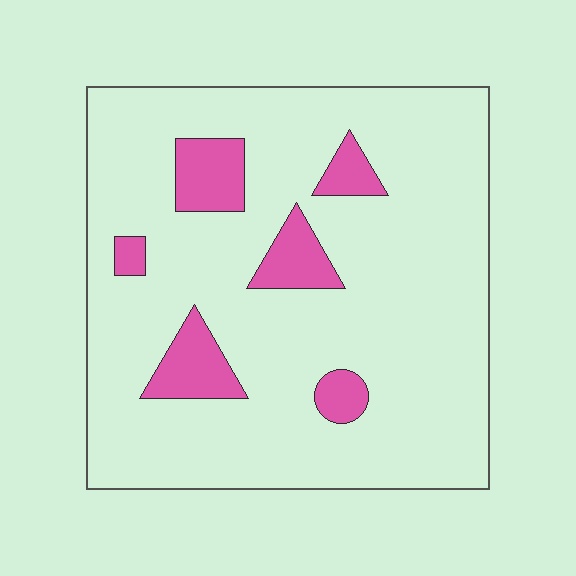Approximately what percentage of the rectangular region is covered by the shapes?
Approximately 15%.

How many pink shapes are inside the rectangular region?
6.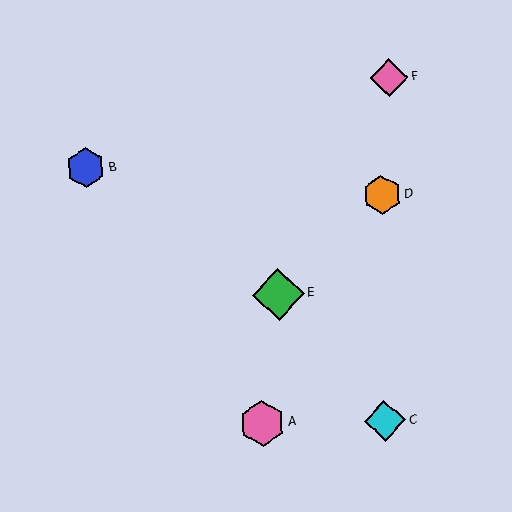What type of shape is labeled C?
Shape C is a cyan diamond.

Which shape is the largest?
The green diamond (labeled E) is the largest.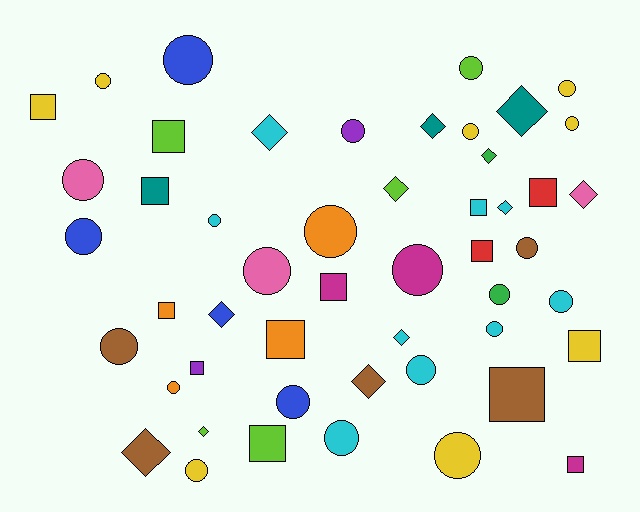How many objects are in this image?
There are 50 objects.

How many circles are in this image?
There are 24 circles.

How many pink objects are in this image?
There are 3 pink objects.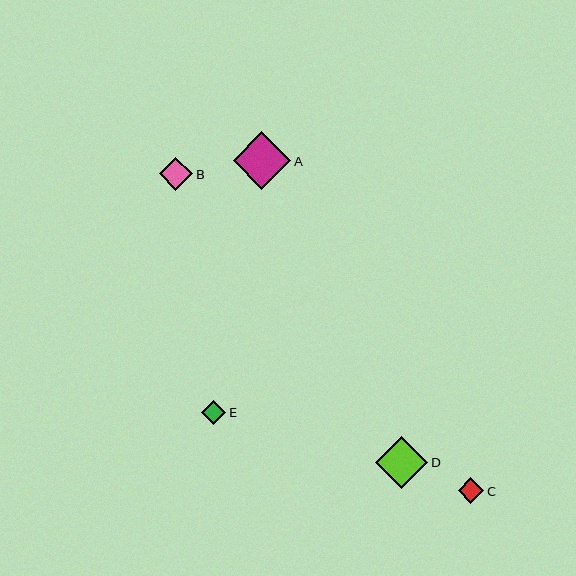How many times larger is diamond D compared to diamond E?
Diamond D is approximately 2.2 times the size of diamond E.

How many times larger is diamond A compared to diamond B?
Diamond A is approximately 1.7 times the size of diamond B.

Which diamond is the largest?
Diamond A is the largest with a size of approximately 57 pixels.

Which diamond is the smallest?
Diamond E is the smallest with a size of approximately 24 pixels.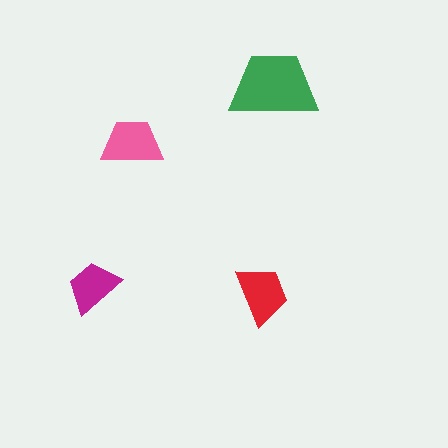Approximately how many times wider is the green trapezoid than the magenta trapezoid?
About 1.5 times wider.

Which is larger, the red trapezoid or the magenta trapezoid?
The red one.